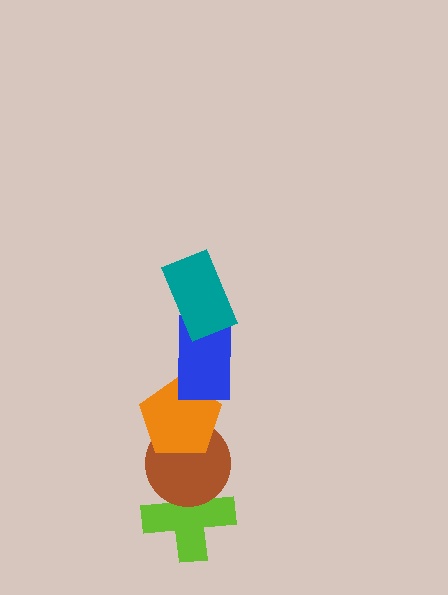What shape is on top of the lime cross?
The brown circle is on top of the lime cross.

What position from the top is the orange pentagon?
The orange pentagon is 3rd from the top.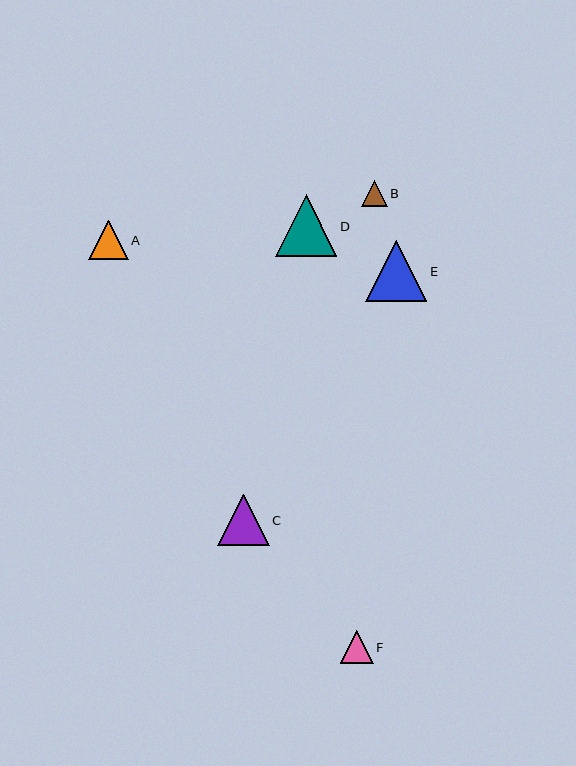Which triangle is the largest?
Triangle D is the largest with a size of approximately 61 pixels.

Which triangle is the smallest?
Triangle B is the smallest with a size of approximately 26 pixels.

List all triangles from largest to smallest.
From largest to smallest: D, E, C, A, F, B.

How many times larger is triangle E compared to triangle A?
Triangle E is approximately 1.6 times the size of triangle A.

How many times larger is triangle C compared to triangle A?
Triangle C is approximately 1.3 times the size of triangle A.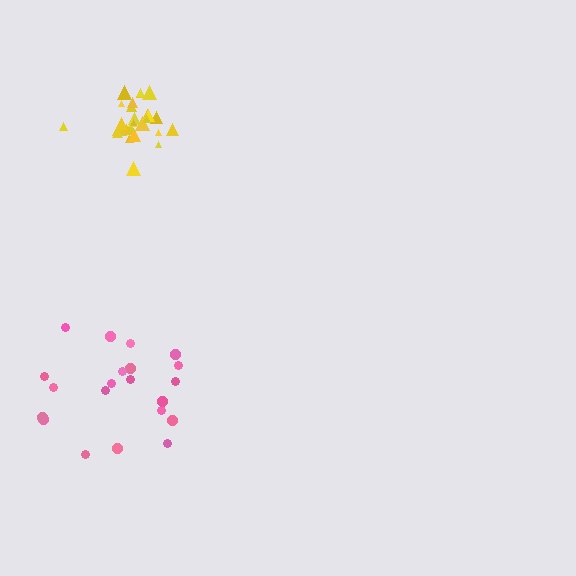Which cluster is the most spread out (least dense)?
Pink.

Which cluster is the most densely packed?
Yellow.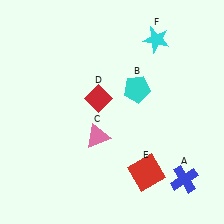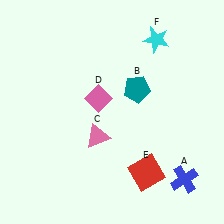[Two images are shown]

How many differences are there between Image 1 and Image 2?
There are 2 differences between the two images.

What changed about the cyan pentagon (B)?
In Image 1, B is cyan. In Image 2, it changed to teal.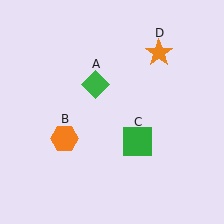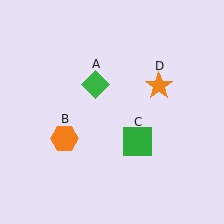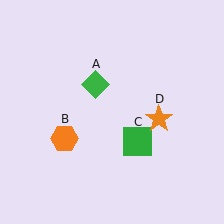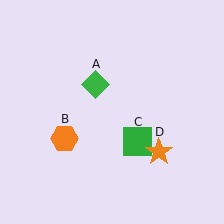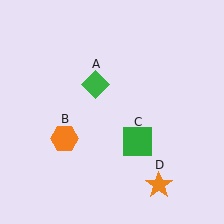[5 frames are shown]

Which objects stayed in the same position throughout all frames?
Green diamond (object A) and orange hexagon (object B) and green square (object C) remained stationary.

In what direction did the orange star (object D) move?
The orange star (object D) moved down.